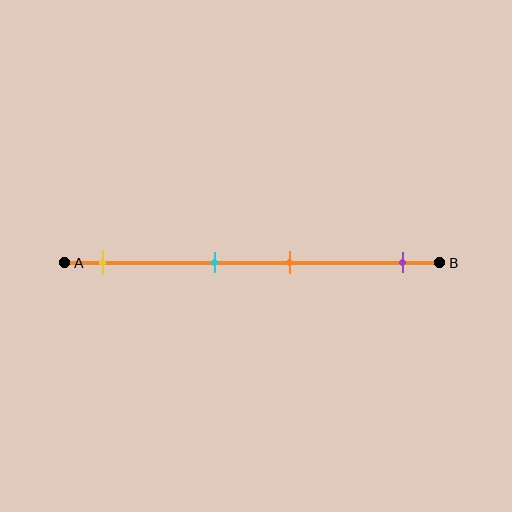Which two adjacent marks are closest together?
The cyan and orange marks are the closest adjacent pair.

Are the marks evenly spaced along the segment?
No, the marks are not evenly spaced.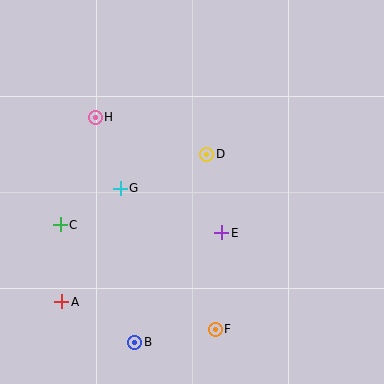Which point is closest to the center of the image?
Point D at (207, 154) is closest to the center.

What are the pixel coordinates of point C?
Point C is at (60, 225).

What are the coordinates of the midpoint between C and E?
The midpoint between C and E is at (141, 229).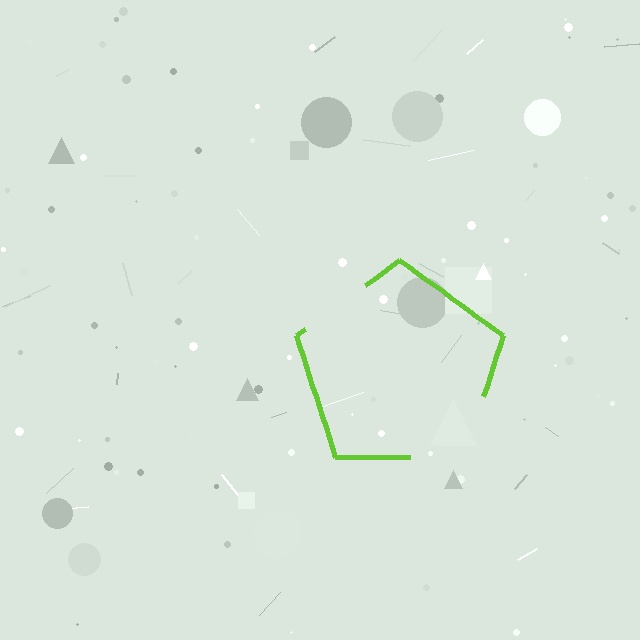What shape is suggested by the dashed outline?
The dashed outline suggests a pentagon.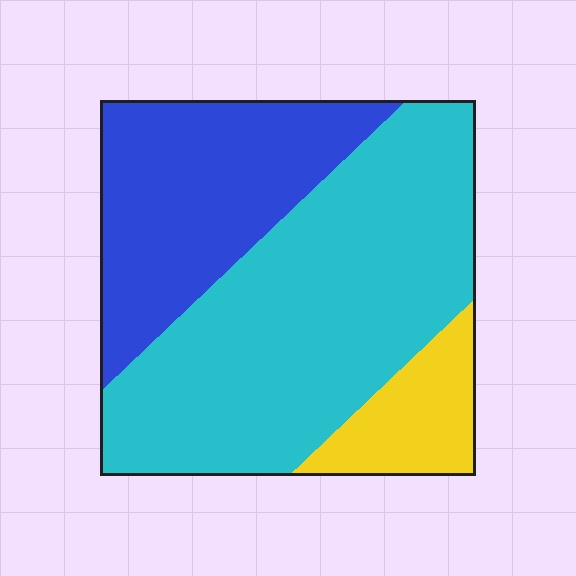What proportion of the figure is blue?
Blue takes up about one third (1/3) of the figure.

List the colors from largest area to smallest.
From largest to smallest: cyan, blue, yellow.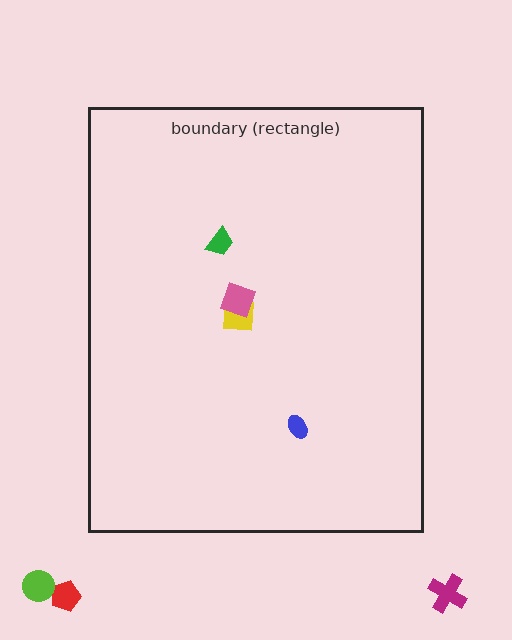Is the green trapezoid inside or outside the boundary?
Inside.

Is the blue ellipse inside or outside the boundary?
Inside.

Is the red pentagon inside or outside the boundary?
Outside.